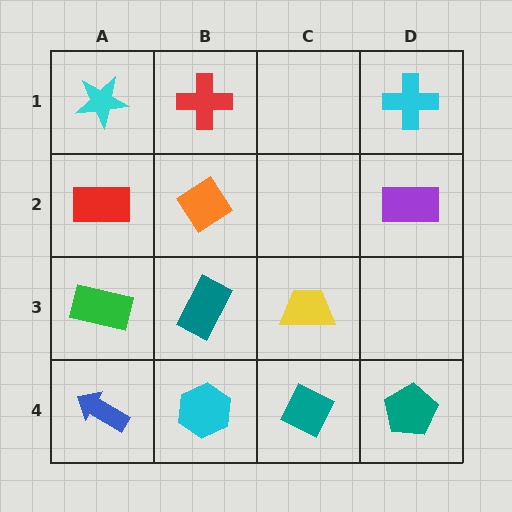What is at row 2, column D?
A purple rectangle.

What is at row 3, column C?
A yellow trapezoid.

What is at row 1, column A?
A cyan star.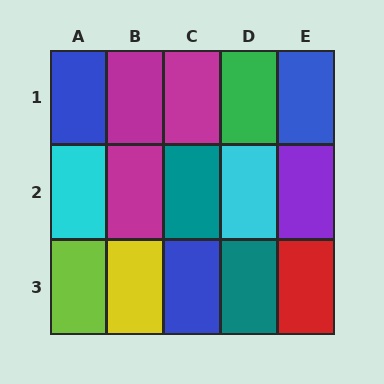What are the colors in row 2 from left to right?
Cyan, magenta, teal, cyan, purple.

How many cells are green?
1 cell is green.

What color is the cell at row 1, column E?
Blue.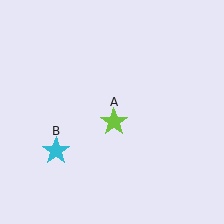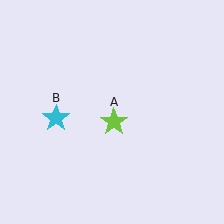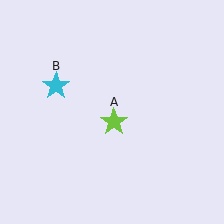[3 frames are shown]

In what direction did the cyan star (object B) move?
The cyan star (object B) moved up.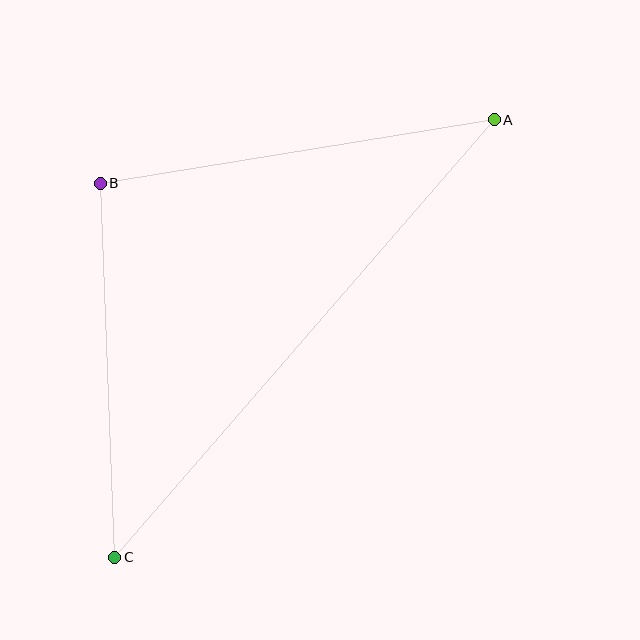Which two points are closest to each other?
Points B and C are closest to each other.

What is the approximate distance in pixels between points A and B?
The distance between A and B is approximately 399 pixels.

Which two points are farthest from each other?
Points A and C are farthest from each other.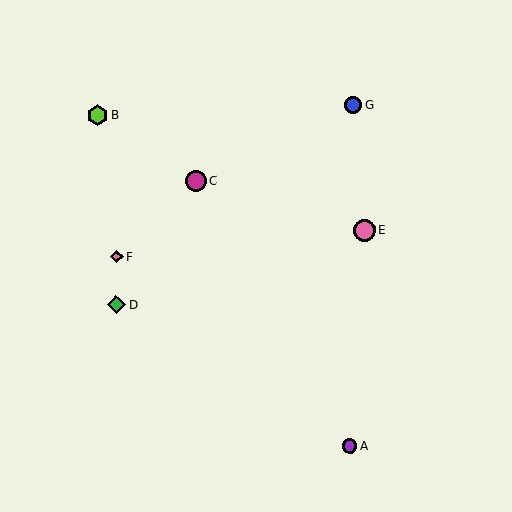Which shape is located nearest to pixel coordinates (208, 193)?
The magenta circle (labeled C) at (196, 180) is nearest to that location.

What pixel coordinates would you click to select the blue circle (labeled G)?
Click at (354, 105) to select the blue circle G.